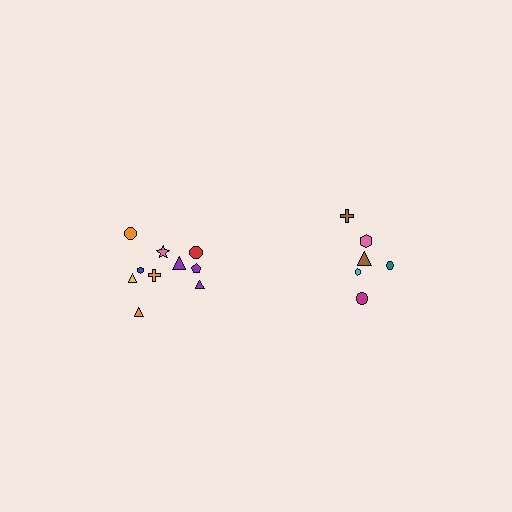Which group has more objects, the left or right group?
The left group.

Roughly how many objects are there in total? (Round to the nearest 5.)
Roughly 15 objects in total.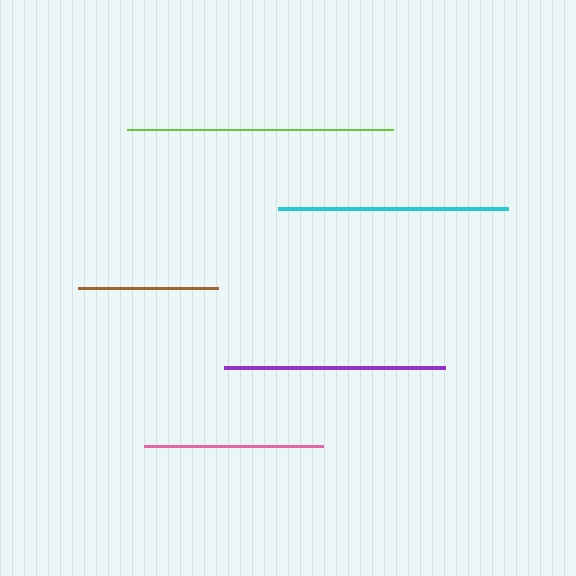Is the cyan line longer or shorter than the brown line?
The cyan line is longer than the brown line.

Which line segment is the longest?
The lime line is the longest at approximately 265 pixels.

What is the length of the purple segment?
The purple segment is approximately 222 pixels long.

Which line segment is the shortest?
The brown line is the shortest at approximately 140 pixels.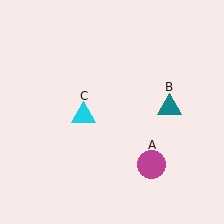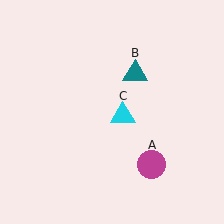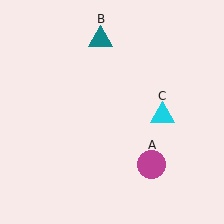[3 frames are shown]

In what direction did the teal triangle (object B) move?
The teal triangle (object B) moved up and to the left.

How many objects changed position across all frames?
2 objects changed position: teal triangle (object B), cyan triangle (object C).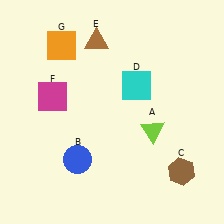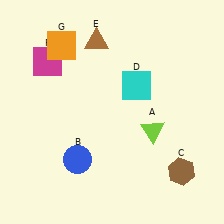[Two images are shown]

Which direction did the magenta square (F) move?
The magenta square (F) moved up.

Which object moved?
The magenta square (F) moved up.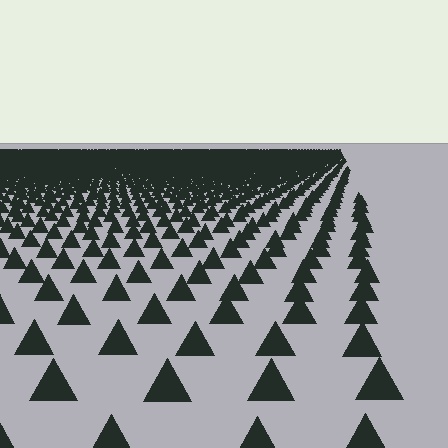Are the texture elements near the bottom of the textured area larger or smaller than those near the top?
Larger. Near the bottom, elements are closer to the viewer and appear at a bigger on-screen size.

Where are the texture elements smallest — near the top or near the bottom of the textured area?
Near the top.